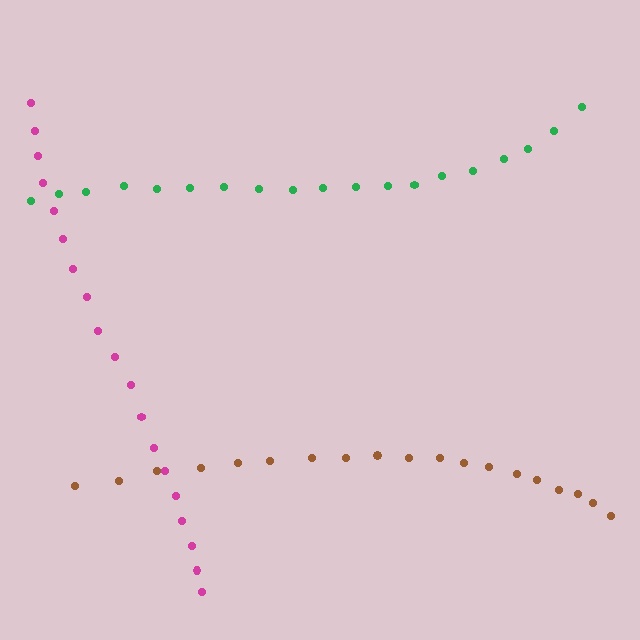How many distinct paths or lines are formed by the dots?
There are 3 distinct paths.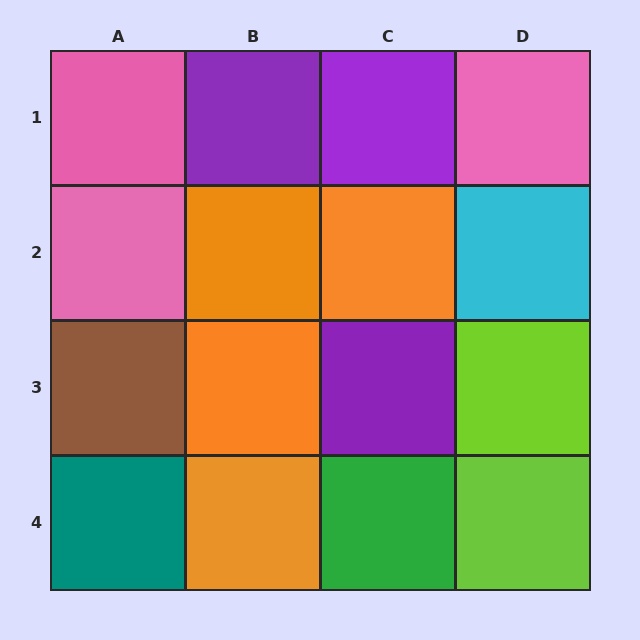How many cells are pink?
3 cells are pink.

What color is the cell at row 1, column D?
Pink.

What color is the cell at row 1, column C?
Purple.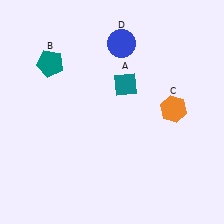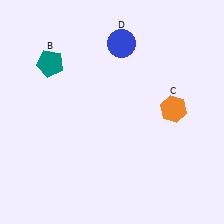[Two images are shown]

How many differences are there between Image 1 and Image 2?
There is 1 difference between the two images.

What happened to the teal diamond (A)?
The teal diamond (A) was removed in Image 2. It was in the top-right area of Image 1.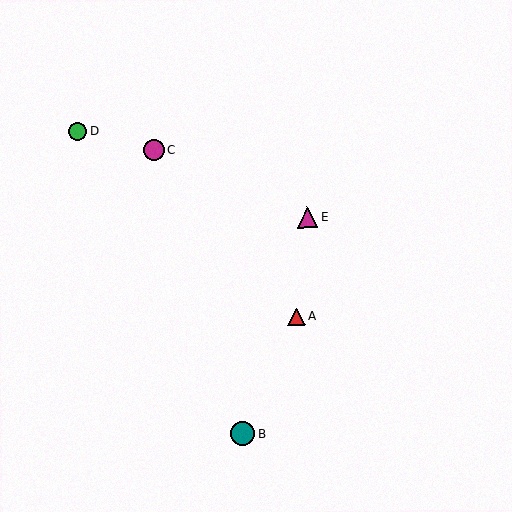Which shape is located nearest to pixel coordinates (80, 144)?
The green circle (labeled D) at (77, 131) is nearest to that location.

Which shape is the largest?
The teal circle (labeled B) is the largest.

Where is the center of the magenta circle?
The center of the magenta circle is at (154, 150).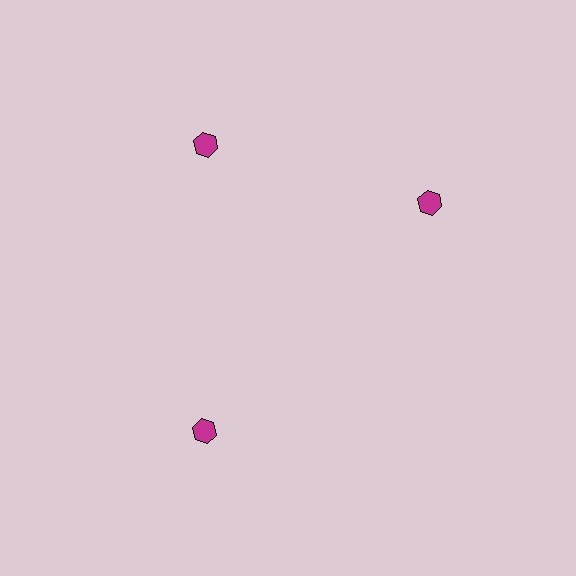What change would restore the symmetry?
The symmetry would be restored by rotating it back into even spacing with its neighbors so that all 3 hexagons sit at equal angles and equal distance from the center.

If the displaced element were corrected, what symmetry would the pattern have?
It would have 3-fold rotational symmetry — the pattern would map onto itself every 120 degrees.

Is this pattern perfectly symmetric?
No. The 3 magenta hexagons are arranged in a ring, but one element near the 3 o'clock position is rotated out of alignment along the ring, breaking the 3-fold rotational symmetry.